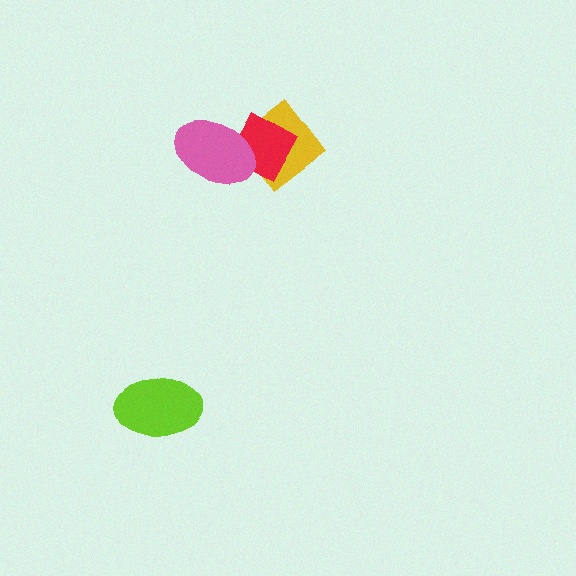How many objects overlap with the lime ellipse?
0 objects overlap with the lime ellipse.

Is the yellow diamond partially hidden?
Yes, it is partially covered by another shape.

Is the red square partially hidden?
Yes, it is partially covered by another shape.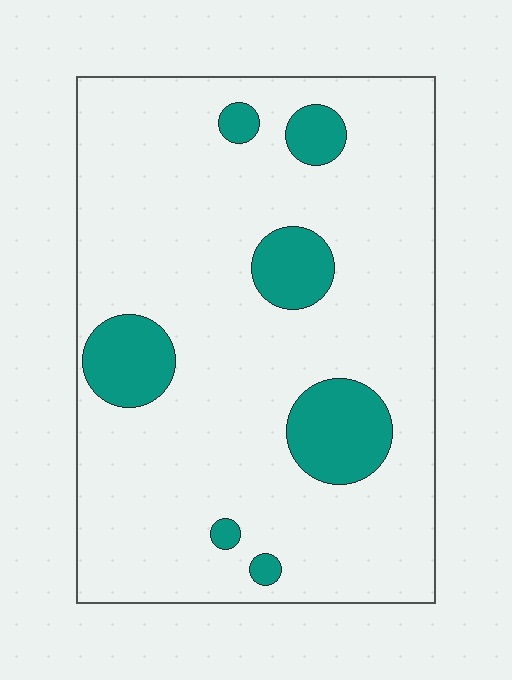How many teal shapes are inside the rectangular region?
7.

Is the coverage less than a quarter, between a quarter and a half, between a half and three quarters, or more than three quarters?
Less than a quarter.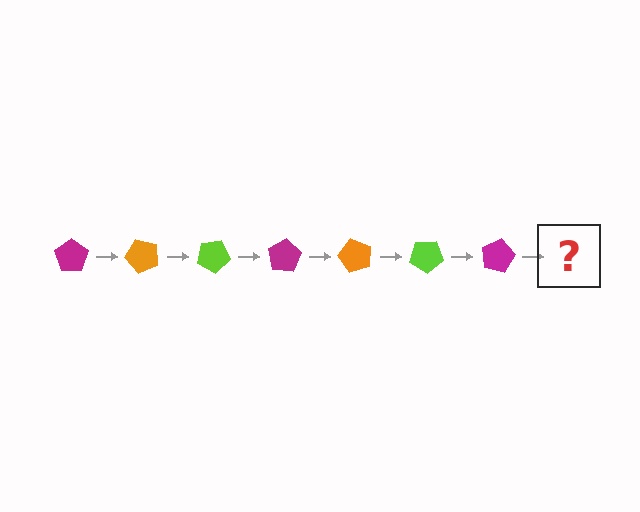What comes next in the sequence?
The next element should be an orange pentagon, rotated 350 degrees from the start.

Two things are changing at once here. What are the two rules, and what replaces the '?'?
The two rules are that it rotates 50 degrees each step and the color cycles through magenta, orange, and lime. The '?' should be an orange pentagon, rotated 350 degrees from the start.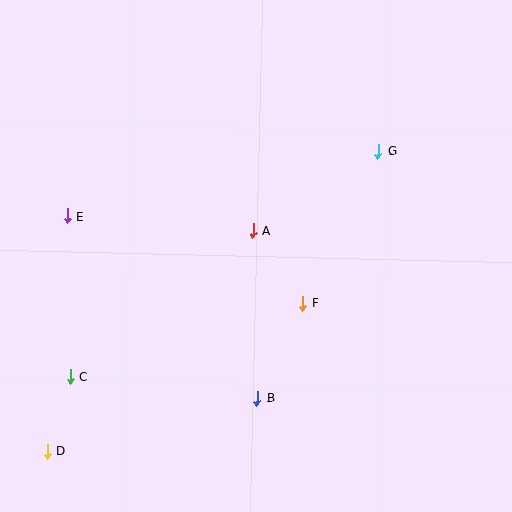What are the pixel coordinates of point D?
Point D is at (47, 451).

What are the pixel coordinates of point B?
Point B is at (257, 398).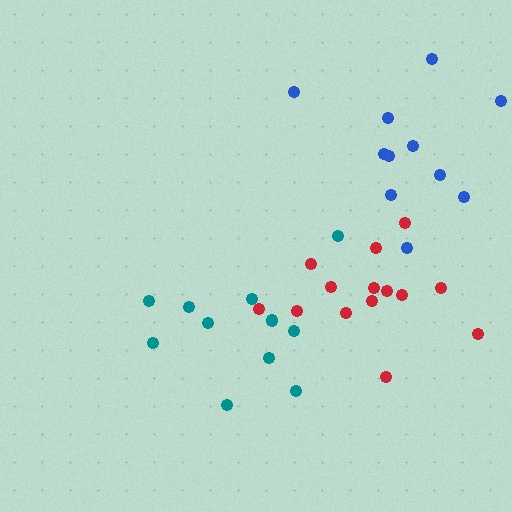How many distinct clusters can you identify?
There are 3 distinct clusters.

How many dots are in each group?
Group 1: 11 dots, Group 2: 11 dots, Group 3: 14 dots (36 total).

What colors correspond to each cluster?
The clusters are colored: teal, blue, red.